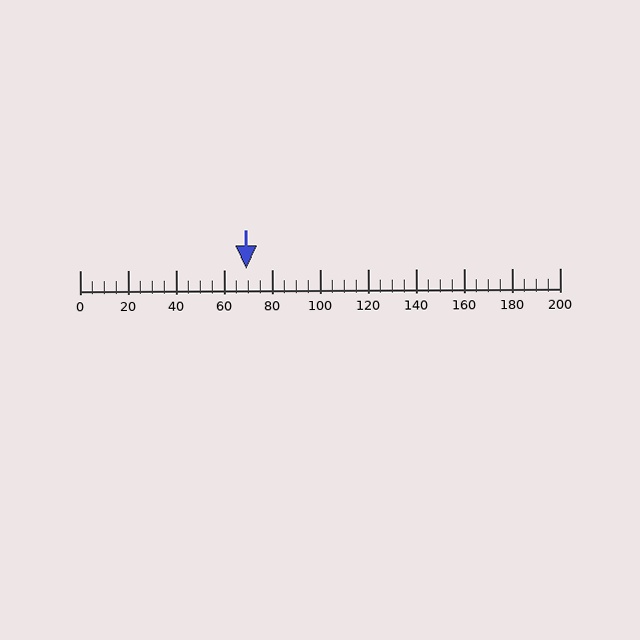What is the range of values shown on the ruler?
The ruler shows values from 0 to 200.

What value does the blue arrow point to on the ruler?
The blue arrow points to approximately 69.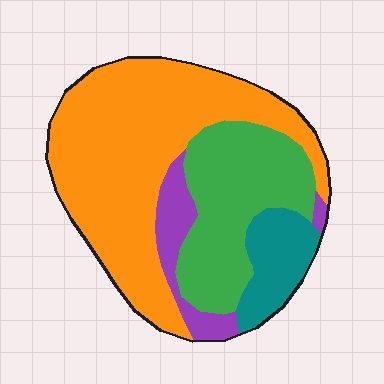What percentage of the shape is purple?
Purple takes up about one tenth (1/10) of the shape.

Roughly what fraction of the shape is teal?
Teal covers about 10% of the shape.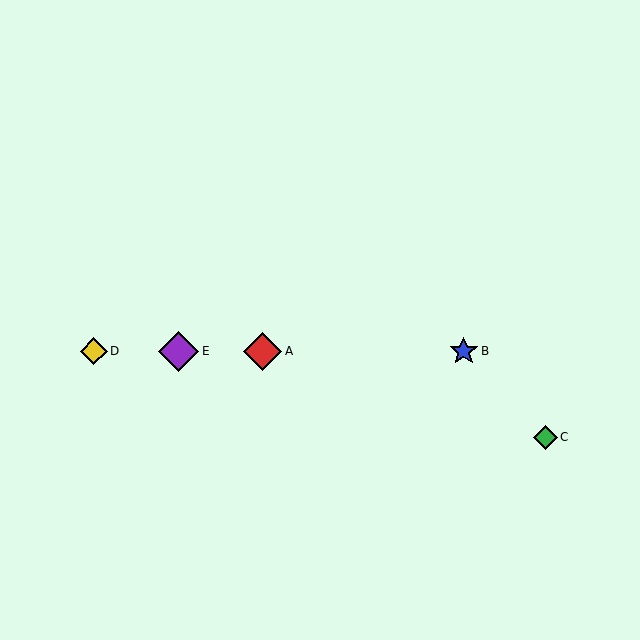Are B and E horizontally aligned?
Yes, both are at y≈351.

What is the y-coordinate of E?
Object E is at y≈351.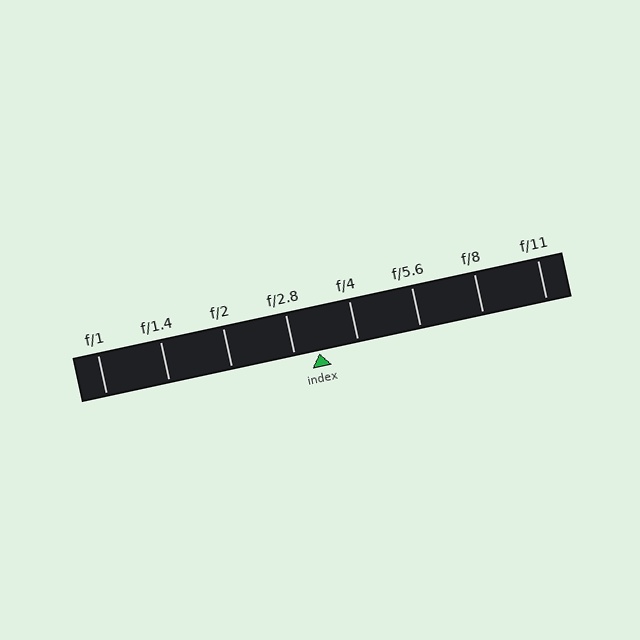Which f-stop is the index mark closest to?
The index mark is closest to f/2.8.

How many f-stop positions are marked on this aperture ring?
There are 8 f-stop positions marked.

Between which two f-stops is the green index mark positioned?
The index mark is between f/2.8 and f/4.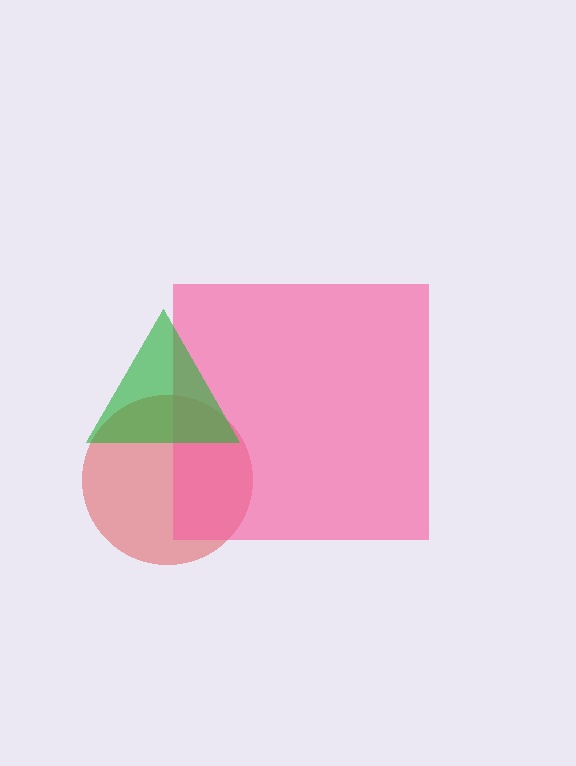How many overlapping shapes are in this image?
There are 3 overlapping shapes in the image.